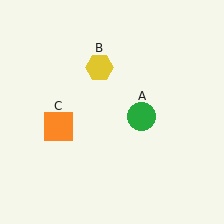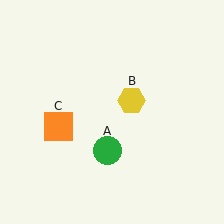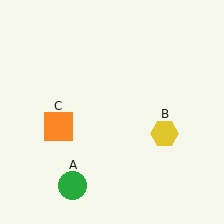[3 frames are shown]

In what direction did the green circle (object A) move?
The green circle (object A) moved down and to the left.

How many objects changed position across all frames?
2 objects changed position: green circle (object A), yellow hexagon (object B).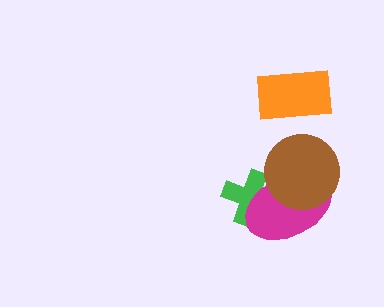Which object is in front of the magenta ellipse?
The brown circle is in front of the magenta ellipse.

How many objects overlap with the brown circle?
2 objects overlap with the brown circle.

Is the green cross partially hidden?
Yes, it is partially covered by another shape.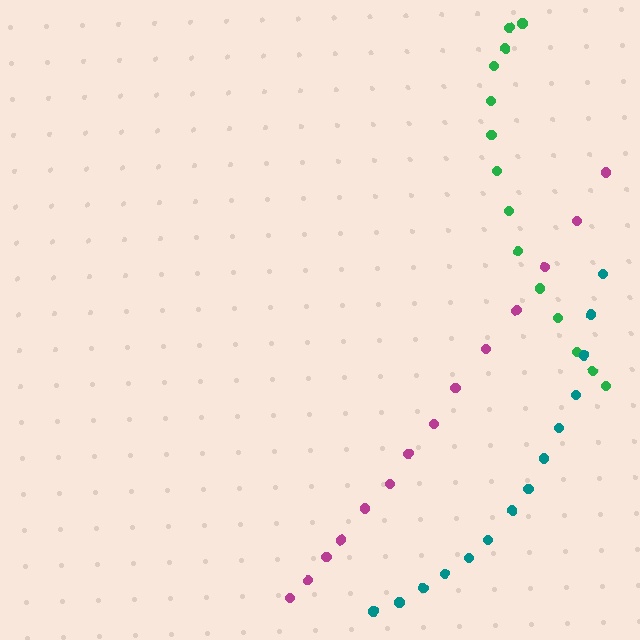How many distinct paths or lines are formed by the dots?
There are 3 distinct paths.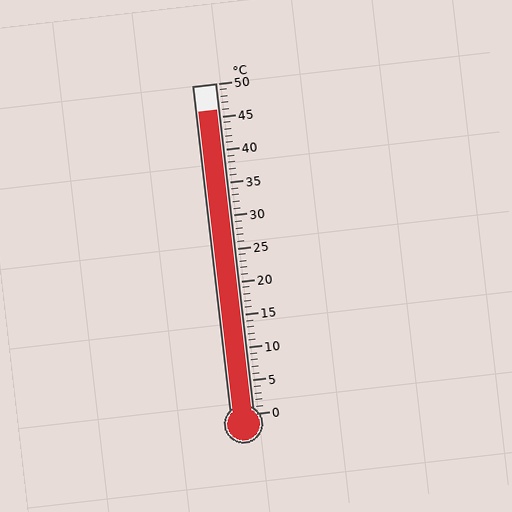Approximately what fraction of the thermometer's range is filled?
The thermometer is filled to approximately 90% of its range.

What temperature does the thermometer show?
The thermometer shows approximately 46°C.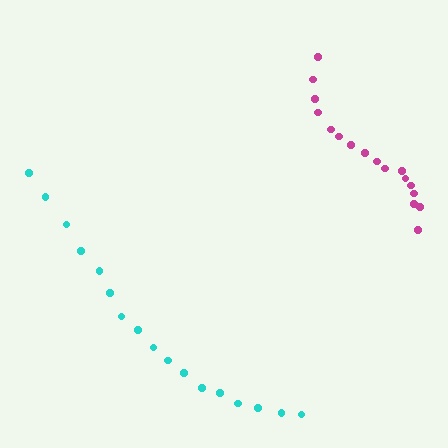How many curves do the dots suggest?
There are 2 distinct paths.